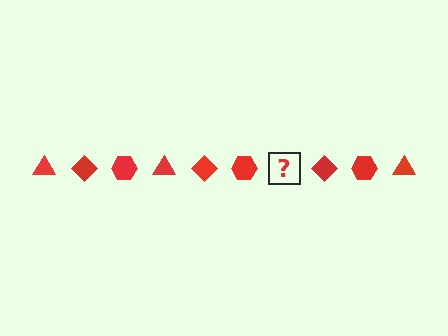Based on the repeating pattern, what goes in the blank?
The blank should be a red triangle.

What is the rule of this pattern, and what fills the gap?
The rule is that the pattern cycles through triangle, diamond, hexagon shapes in red. The gap should be filled with a red triangle.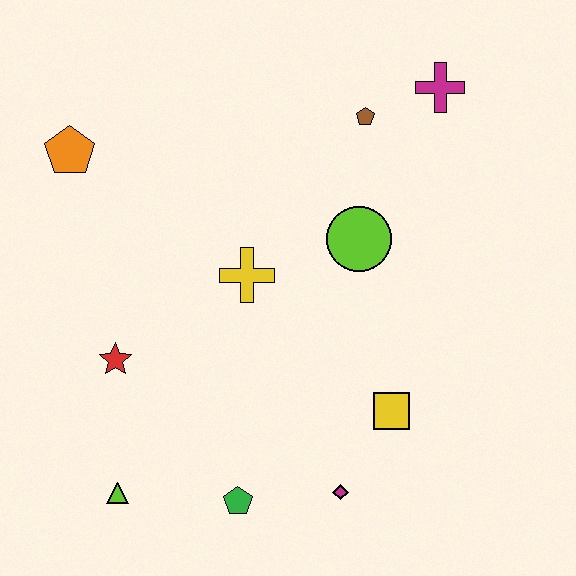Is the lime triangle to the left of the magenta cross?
Yes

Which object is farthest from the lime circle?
The lime triangle is farthest from the lime circle.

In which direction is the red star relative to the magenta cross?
The red star is to the left of the magenta cross.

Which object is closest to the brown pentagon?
The magenta cross is closest to the brown pentagon.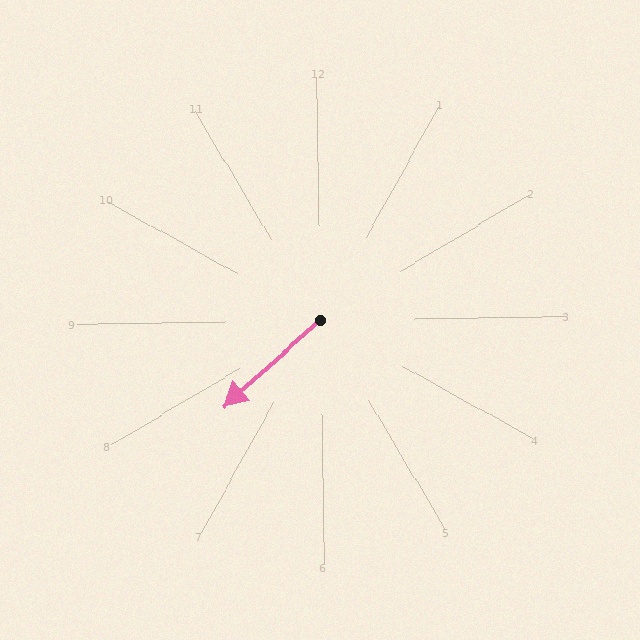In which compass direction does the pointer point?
Southwest.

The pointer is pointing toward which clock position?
Roughly 8 o'clock.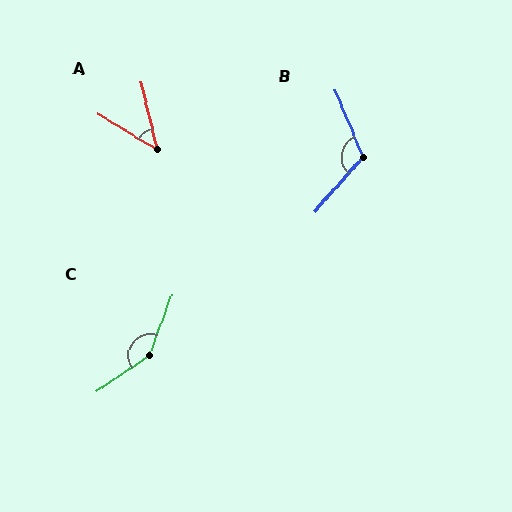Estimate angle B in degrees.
Approximately 116 degrees.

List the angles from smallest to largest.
A (46°), B (116°), C (145°).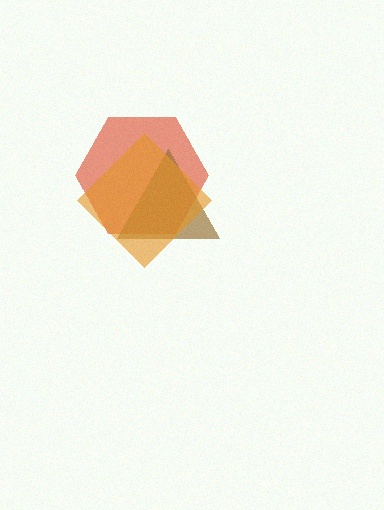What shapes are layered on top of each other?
The layered shapes are: a red hexagon, a brown triangle, an orange diamond.